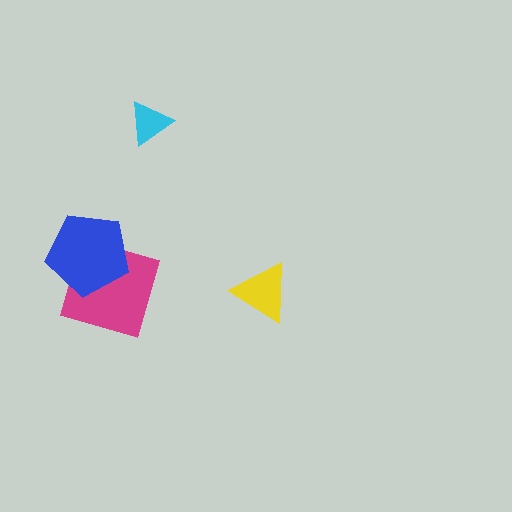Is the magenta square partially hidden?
Yes, it is partially covered by another shape.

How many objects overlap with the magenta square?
1 object overlaps with the magenta square.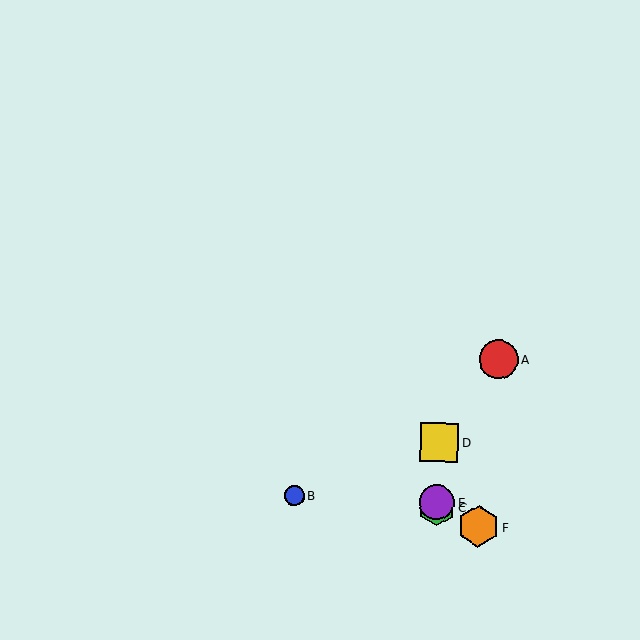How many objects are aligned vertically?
3 objects (C, D, E) are aligned vertically.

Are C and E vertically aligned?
Yes, both are at x≈437.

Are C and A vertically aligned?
No, C is at x≈437 and A is at x≈499.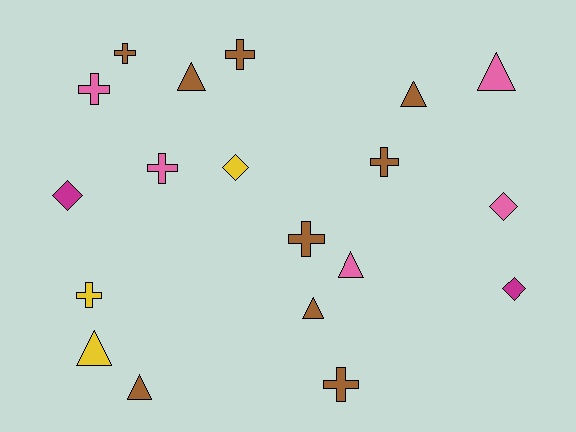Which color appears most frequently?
Brown, with 9 objects.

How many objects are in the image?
There are 19 objects.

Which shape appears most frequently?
Cross, with 8 objects.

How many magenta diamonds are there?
There are 2 magenta diamonds.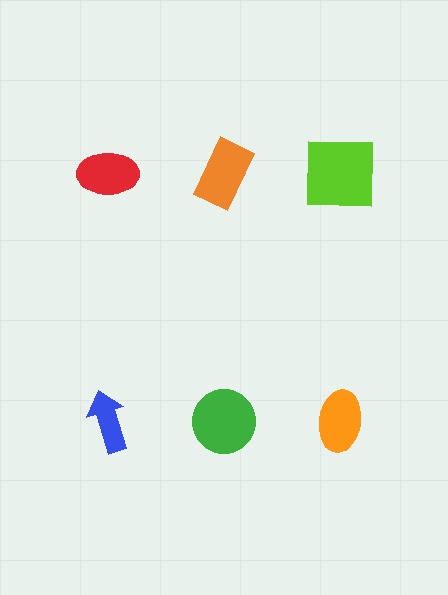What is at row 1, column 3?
A lime square.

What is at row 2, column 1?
A blue arrow.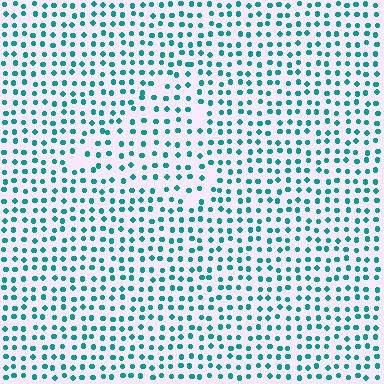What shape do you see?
I see a triangle.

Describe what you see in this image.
The image contains small teal elements arranged at two different densities. A triangle-shaped region is visible where the elements are less densely packed than the surrounding area.